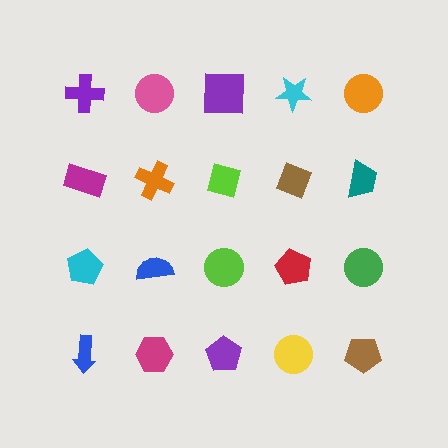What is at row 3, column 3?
A lime circle.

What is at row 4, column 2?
A magenta hexagon.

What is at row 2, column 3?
A lime square.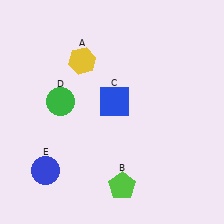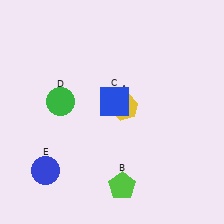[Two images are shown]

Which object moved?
The yellow hexagon (A) moved down.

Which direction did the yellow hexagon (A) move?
The yellow hexagon (A) moved down.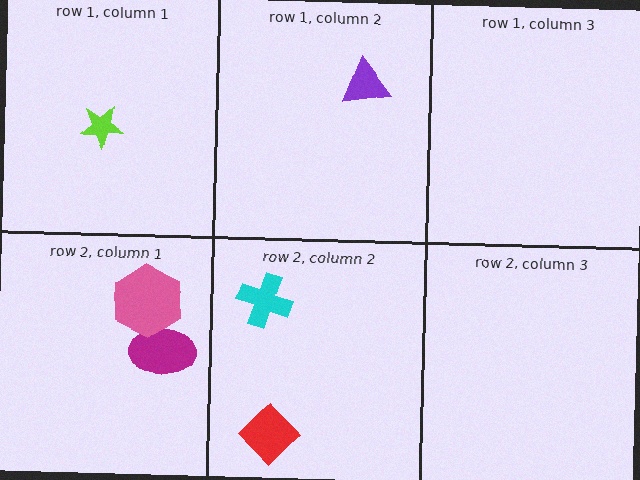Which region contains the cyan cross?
The row 2, column 2 region.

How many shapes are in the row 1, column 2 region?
1.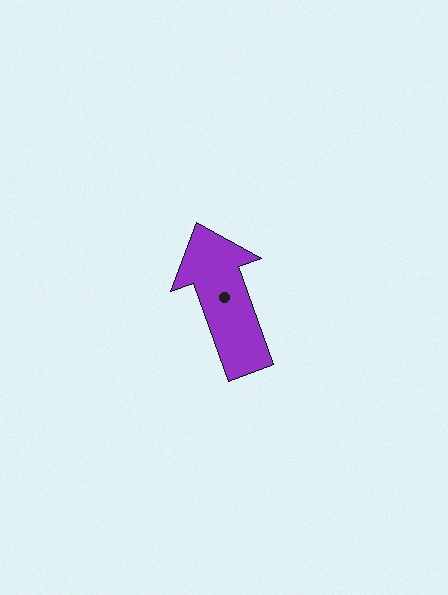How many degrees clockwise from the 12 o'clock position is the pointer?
Approximately 340 degrees.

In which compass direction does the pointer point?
North.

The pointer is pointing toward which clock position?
Roughly 11 o'clock.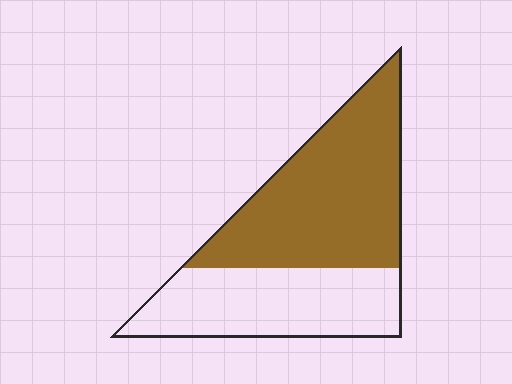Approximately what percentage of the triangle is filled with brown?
Approximately 60%.